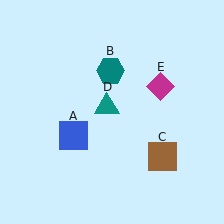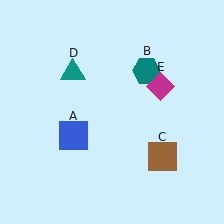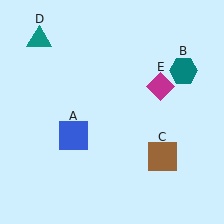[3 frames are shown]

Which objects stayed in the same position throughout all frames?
Blue square (object A) and brown square (object C) and magenta diamond (object E) remained stationary.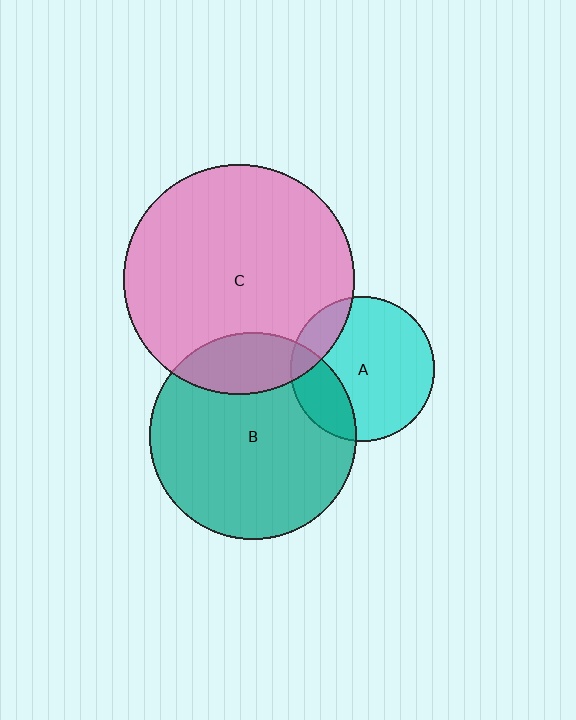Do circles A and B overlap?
Yes.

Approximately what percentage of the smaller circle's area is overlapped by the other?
Approximately 25%.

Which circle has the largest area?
Circle C (pink).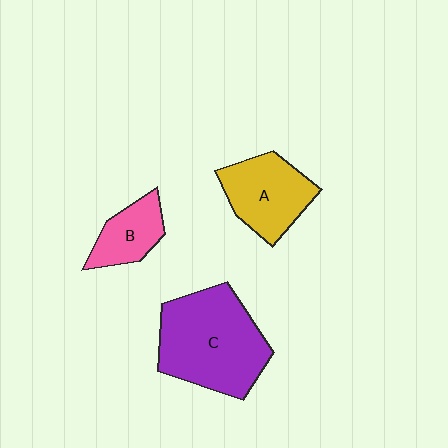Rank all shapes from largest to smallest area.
From largest to smallest: C (purple), A (yellow), B (pink).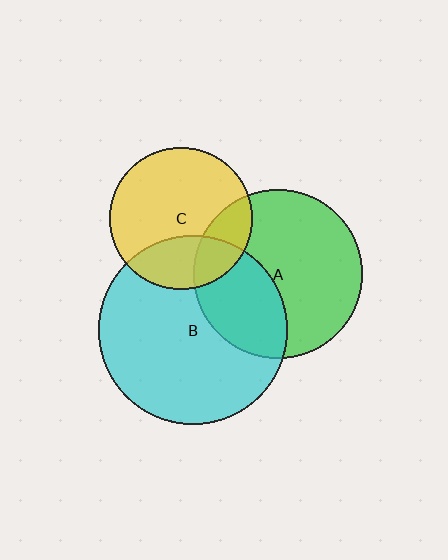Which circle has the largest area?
Circle B (cyan).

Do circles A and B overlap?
Yes.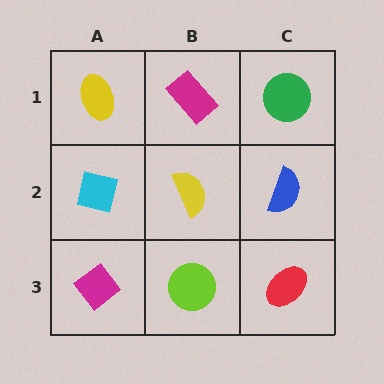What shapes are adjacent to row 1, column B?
A yellow semicircle (row 2, column B), a yellow ellipse (row 1, column A), a green circle (row 1, column C).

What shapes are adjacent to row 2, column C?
A green circle (row 1, column C), a red ellipse (row 3, column C), a yellow semicircle (row 2, column B).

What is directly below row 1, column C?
A blue semicircle.